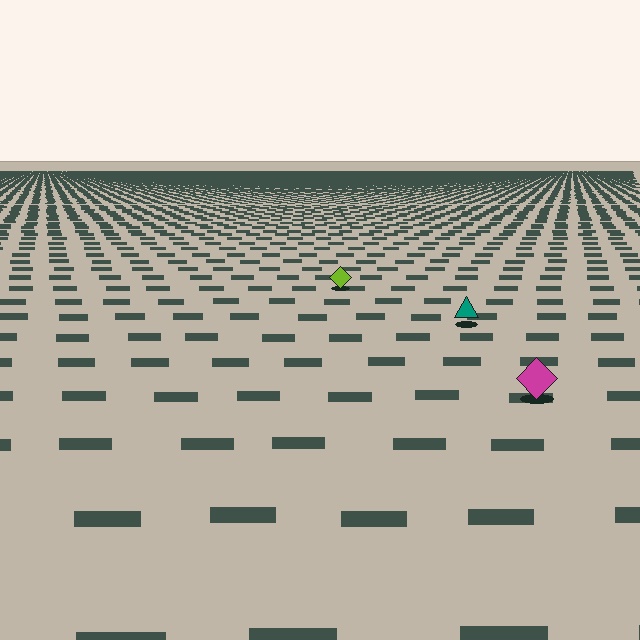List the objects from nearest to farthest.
From nearest to farthest: the magenta diamond, the teal triangle, the lime diamond.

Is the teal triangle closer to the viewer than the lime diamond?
Yes. The teal triangle is closer — you can tell from the texture gradient: the ground texture is coarser near it.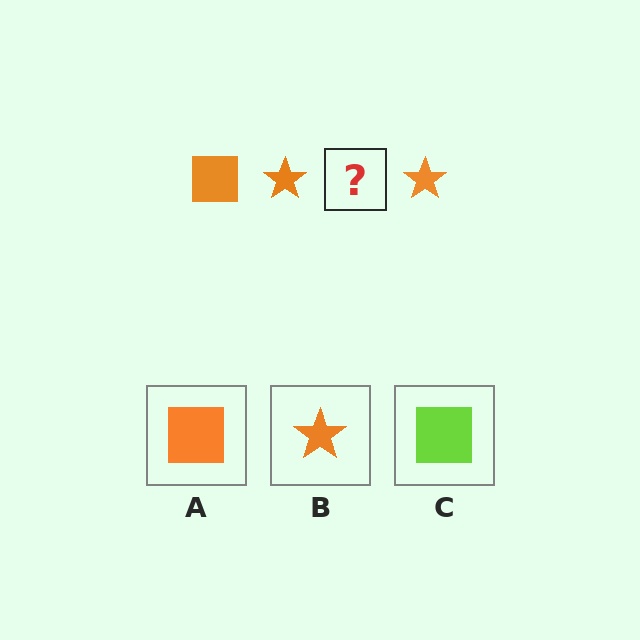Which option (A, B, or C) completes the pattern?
A.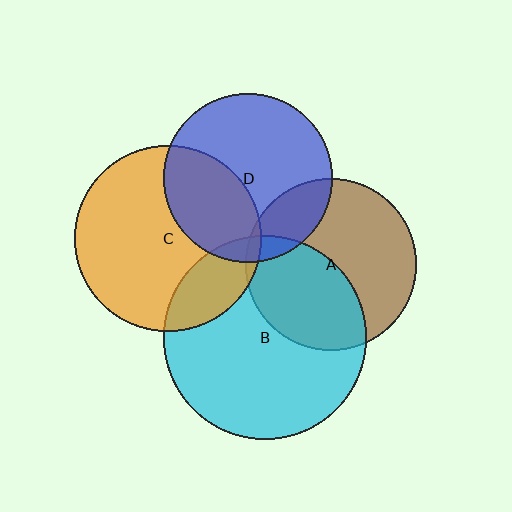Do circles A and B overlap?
Yes.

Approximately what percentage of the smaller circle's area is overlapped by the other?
Approximately 45%.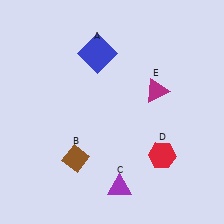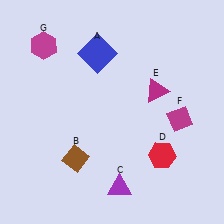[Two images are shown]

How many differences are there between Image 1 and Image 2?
There are 2 differences between the two images.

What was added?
A magenta diamond (F), a magenta hexagon (G) were added in Image 2.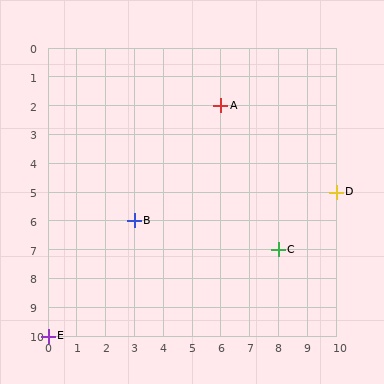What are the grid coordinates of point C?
Point C is at grid coordinates (8, 7).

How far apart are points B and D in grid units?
Points B and D are 7 columns and 1 row apart (about 7.1 grid units diagonally).